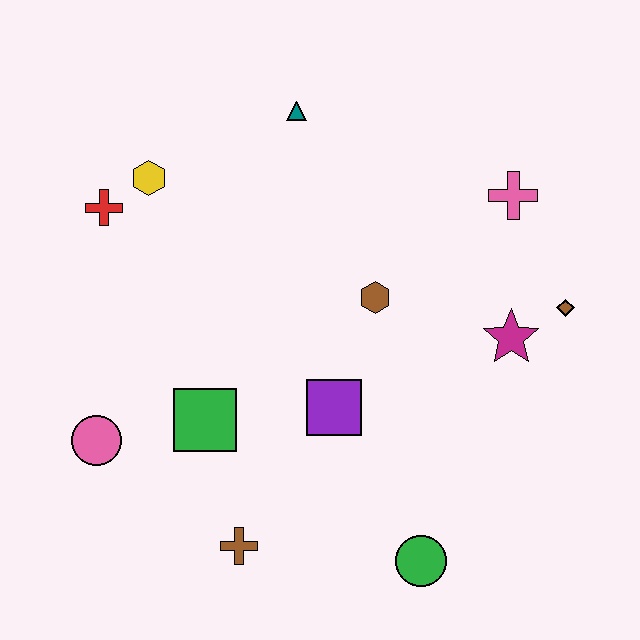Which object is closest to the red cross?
The yellow hexagon is closest to the red cross.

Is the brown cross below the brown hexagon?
Yes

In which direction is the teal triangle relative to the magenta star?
The teal triangle is above the magenta star.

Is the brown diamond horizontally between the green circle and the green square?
No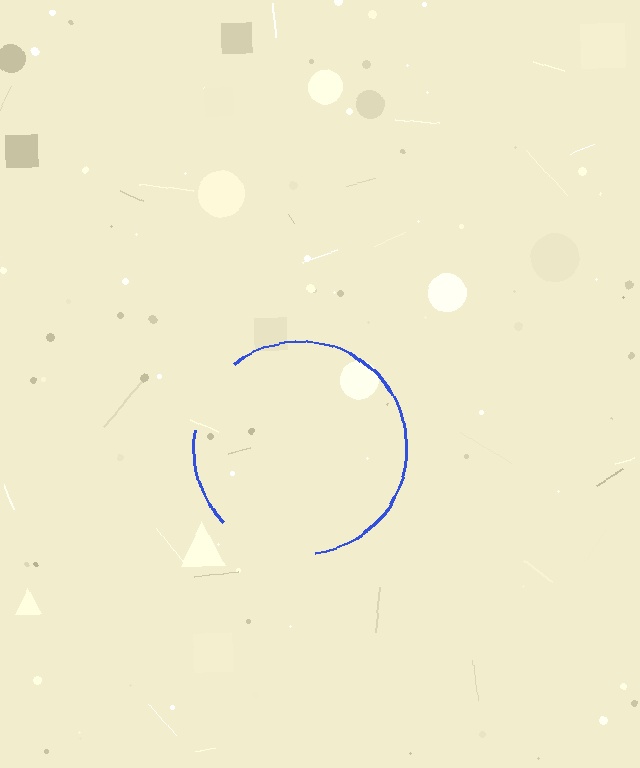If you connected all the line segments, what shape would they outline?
They would outline a circle.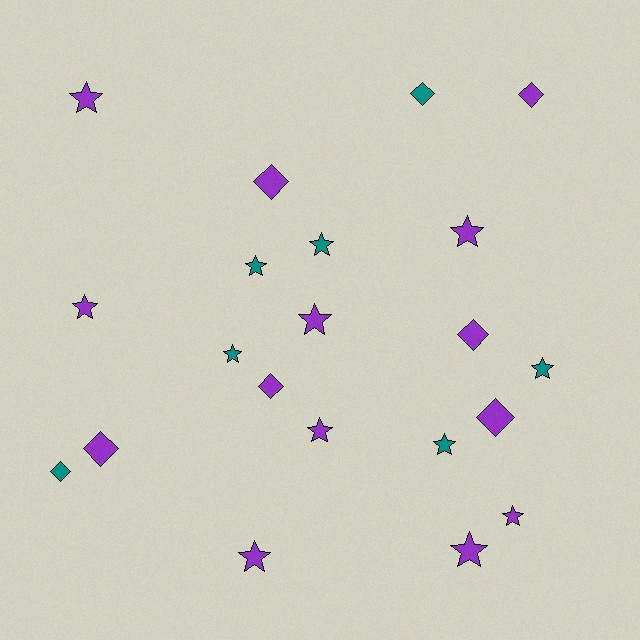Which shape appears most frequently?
Star, with 13 objects.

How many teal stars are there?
There are 5 teal stars.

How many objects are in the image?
There are 21 objects.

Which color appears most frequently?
Purple, with 14 objects.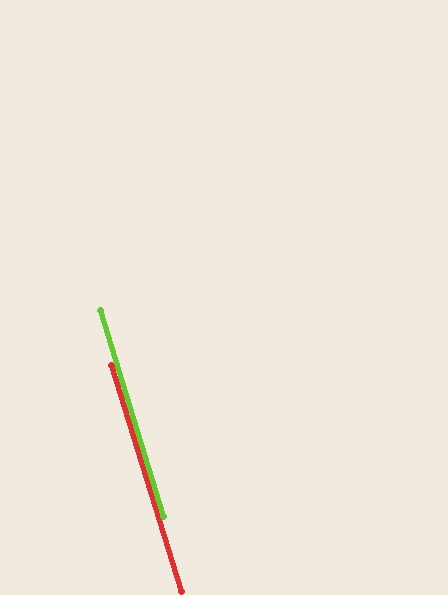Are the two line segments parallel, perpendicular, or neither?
Parallel — their directions differ by only 0.3°.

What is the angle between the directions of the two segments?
Approximately 0 degrees.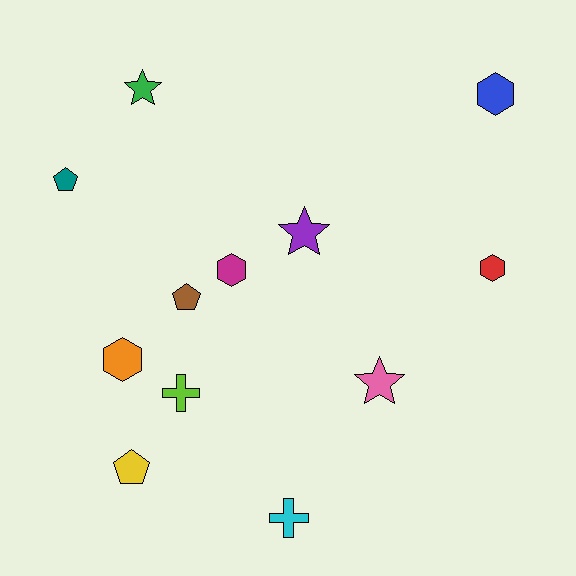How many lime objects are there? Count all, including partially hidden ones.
There is 1 lime object.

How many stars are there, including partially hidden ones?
There are 3 stars.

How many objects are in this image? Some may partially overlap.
There are 12 objects.